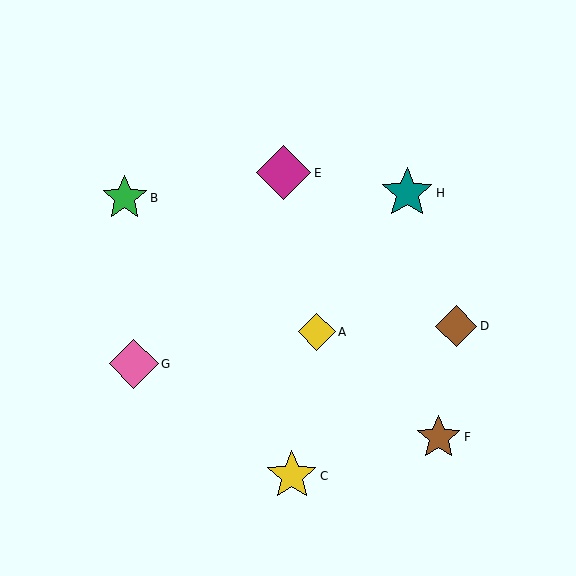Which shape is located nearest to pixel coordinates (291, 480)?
The yellow star (labeled C) at (292, 476) is nearest to that location.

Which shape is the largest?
The magenta diamond (labeled E) is the largest.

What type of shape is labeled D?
Shape D is a brown diamond.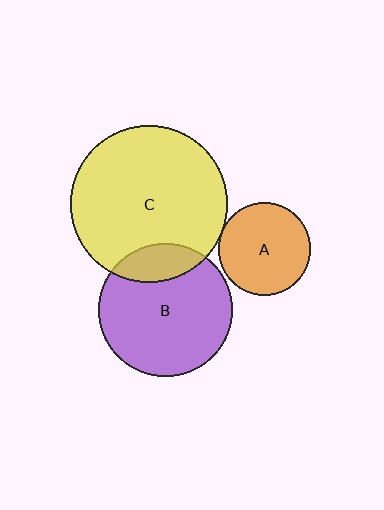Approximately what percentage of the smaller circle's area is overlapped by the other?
Approximately 5%.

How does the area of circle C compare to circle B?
Approximately 1.4 times.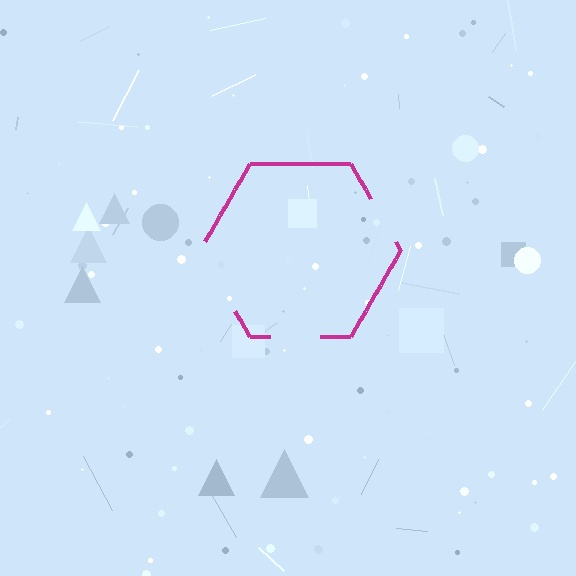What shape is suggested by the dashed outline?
The dashed outline suggests a hexagon.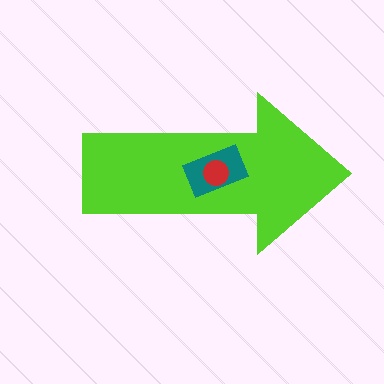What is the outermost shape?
The lime arrow.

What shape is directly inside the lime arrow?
The teal rectangle.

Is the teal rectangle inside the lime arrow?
Yes.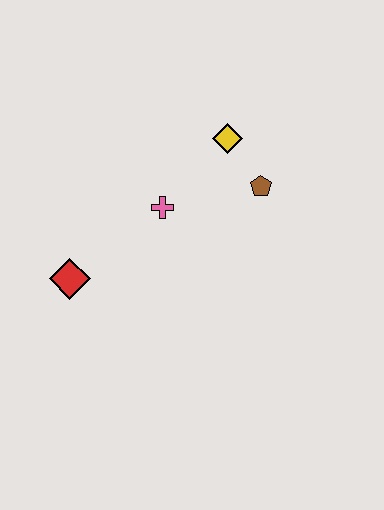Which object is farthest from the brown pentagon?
The red diamond is farthest from the brown pentagon.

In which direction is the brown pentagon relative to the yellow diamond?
The brown pentagon is below the yellow diamond.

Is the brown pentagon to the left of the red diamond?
No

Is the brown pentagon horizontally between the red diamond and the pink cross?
No